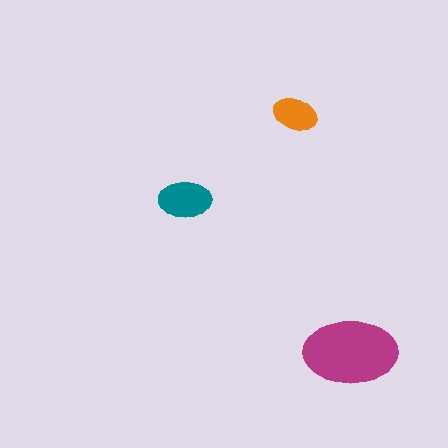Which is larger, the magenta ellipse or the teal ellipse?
The magenta one.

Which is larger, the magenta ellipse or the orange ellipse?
The magenta one.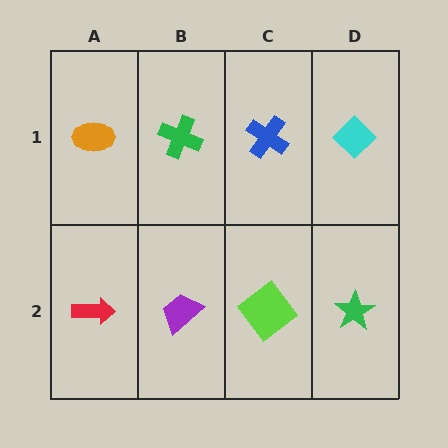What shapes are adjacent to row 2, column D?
A cyan diamond (row 1, column D), a lime diamond (row 2, column C).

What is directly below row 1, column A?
A red arrow.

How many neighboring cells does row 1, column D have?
2.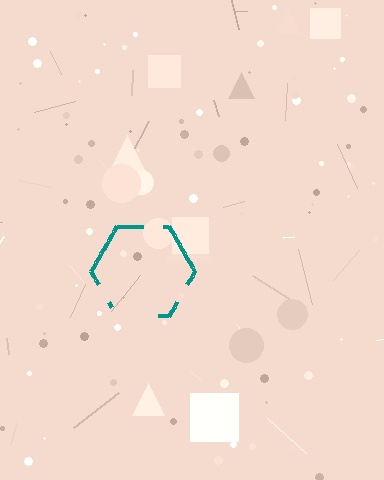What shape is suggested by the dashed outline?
The dashed outline suggests a hexagon.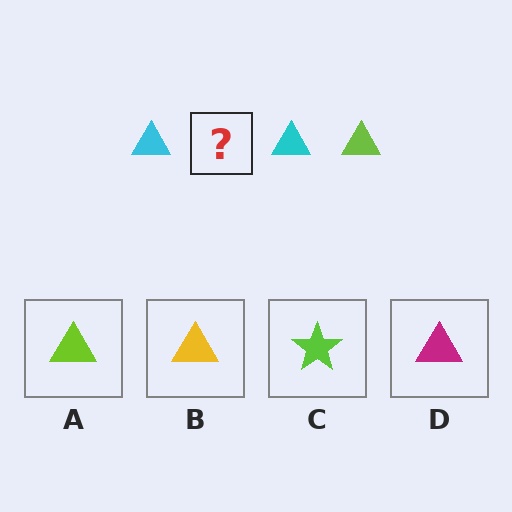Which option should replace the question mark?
Option A.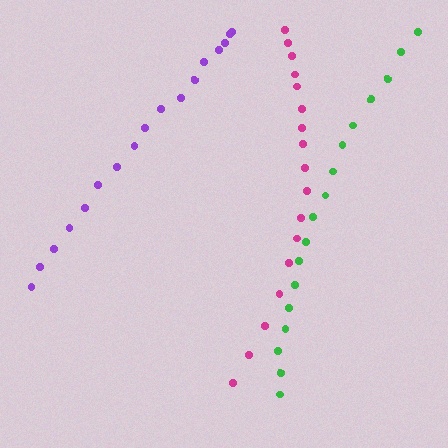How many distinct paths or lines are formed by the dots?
There are 3 distinct paths.